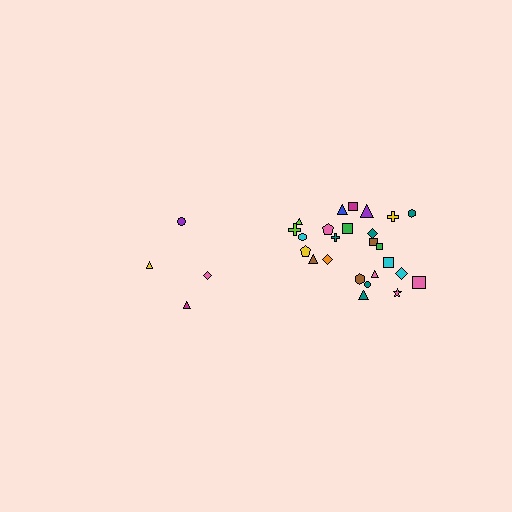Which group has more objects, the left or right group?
The right group.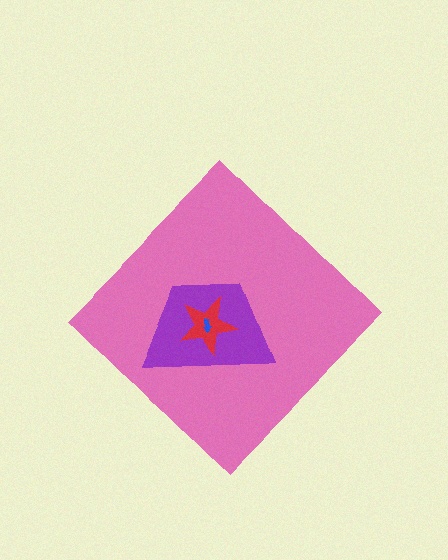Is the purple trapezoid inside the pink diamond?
Yes.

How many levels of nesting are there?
4.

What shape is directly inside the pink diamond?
The purple trapezoid.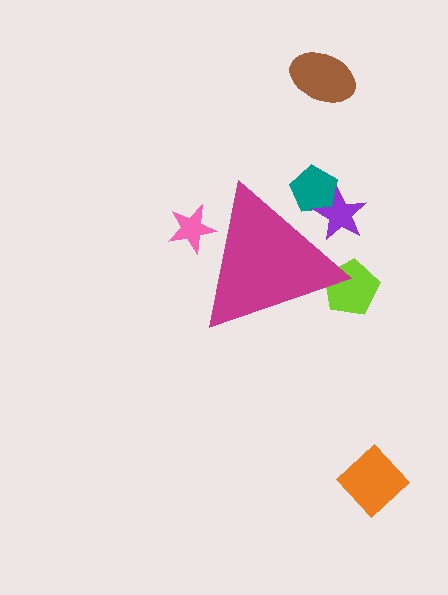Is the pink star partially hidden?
Yes, the pink star is partially hidden behind the magenta triangle.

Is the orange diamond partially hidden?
No, the orange diamond is fully visible.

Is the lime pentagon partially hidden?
Yes, the lime pentagon is partially hidden behind the magenta triangle.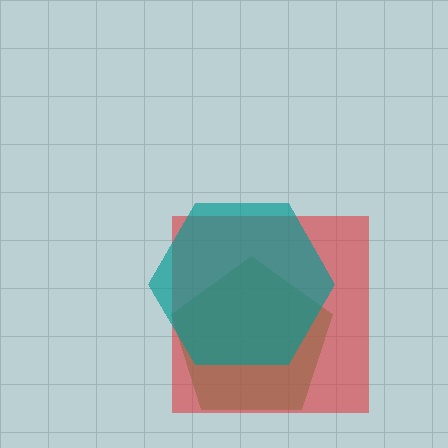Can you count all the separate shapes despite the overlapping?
Yes, there are 3 separate shapes.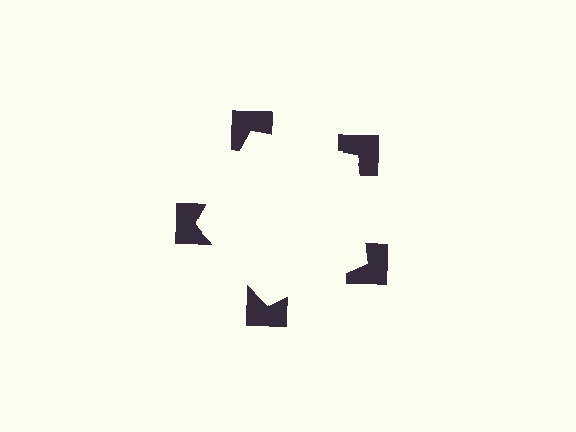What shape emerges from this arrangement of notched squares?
An illusory pentagon — its edges are inferred from the aligned wedge cuts in the notched squares, not physically drawn.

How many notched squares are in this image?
There are 5 — one at each vertex of the illusory pentagon.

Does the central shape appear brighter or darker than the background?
It typically appears slightly brighter than the background, even though no actual brightness change is drawn.